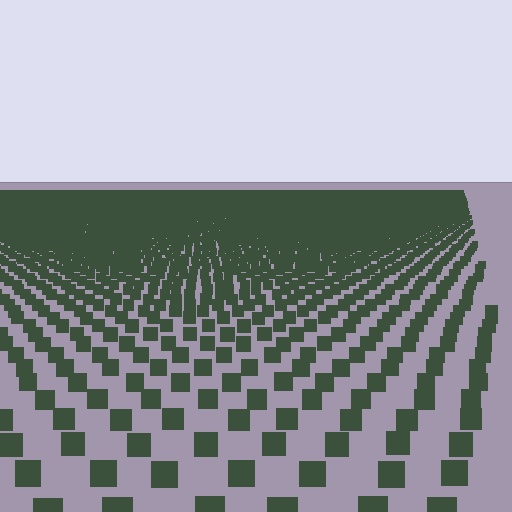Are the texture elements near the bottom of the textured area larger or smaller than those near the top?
Larger. Near the bottom, elements are closer to the viewer and appear at a bigger on-screen size.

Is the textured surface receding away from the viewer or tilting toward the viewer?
The surface is receding away from the viewer. Texture elements get smaller and denser toward the top.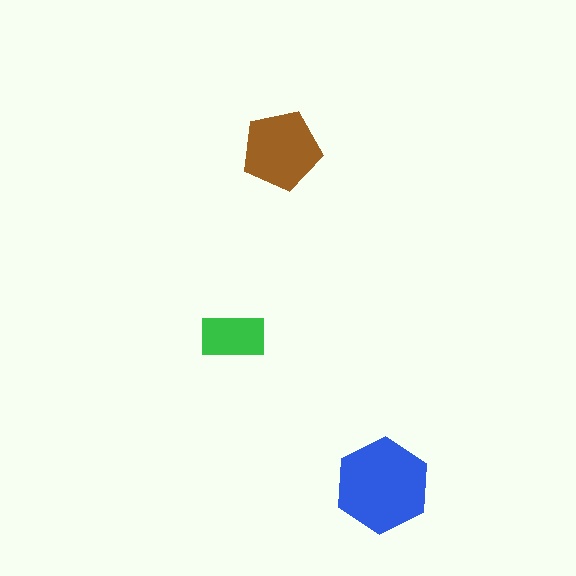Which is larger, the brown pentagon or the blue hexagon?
The blue hexagon.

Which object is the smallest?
The green rectangle.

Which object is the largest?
The blue hexagon.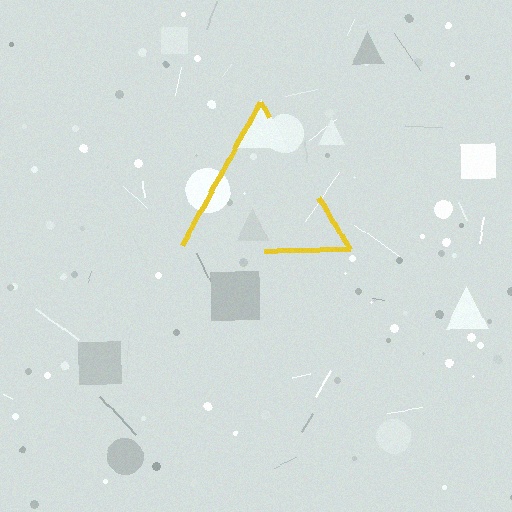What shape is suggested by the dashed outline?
The dashed outline suggests a triangle.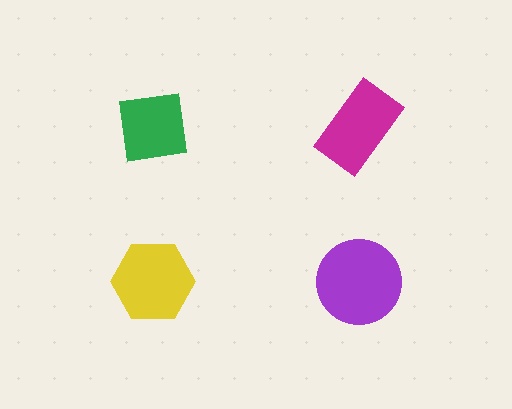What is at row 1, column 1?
A green square.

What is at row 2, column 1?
A yellow hexagon.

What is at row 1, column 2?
A magenta rectangle.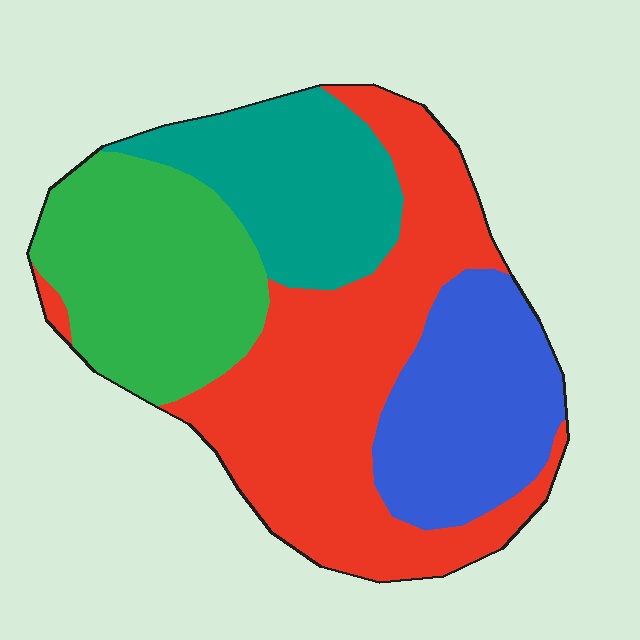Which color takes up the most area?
Red, at roughly 40%.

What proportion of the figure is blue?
Blue covers around 20% of the figure.